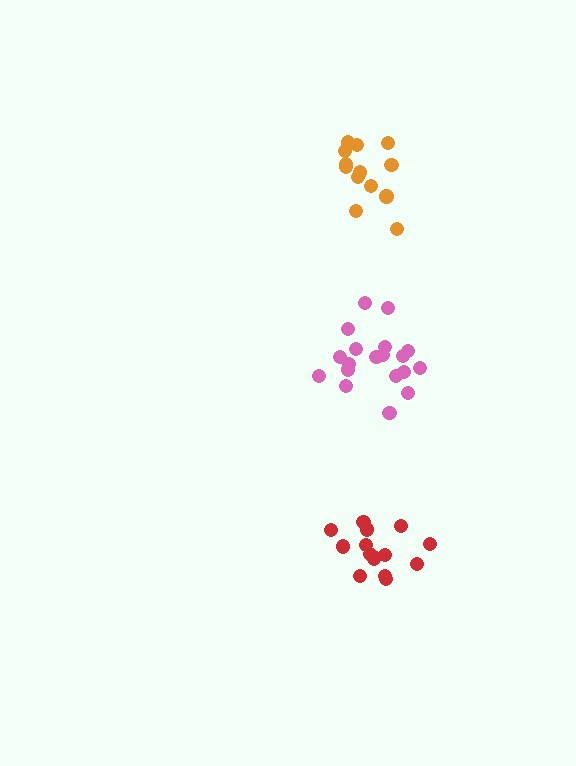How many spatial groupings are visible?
There are 3 spatial groupings.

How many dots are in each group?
Group 1: 13 dots, Group 2: 15 dots, Group 3: 19 dots (47 total).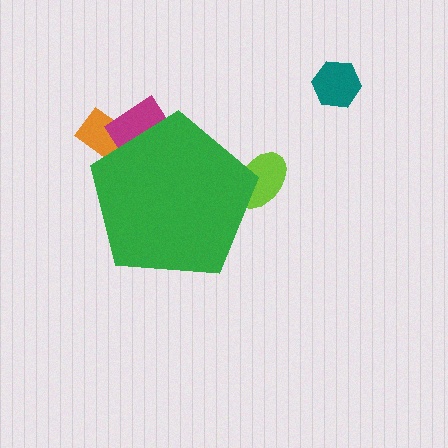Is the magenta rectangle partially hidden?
Yes, the magenta rectangle is partially hidden behind the green pentagon.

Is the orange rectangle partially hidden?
Yes, the orange rectangle is partially hidden behind the green pentagon.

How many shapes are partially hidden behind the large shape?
3 shapes are partially hidden.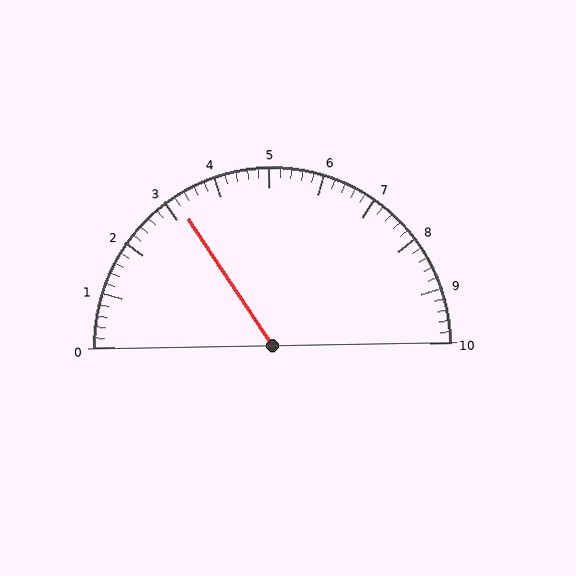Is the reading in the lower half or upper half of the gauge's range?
The reading is in the lower half of the range (0 to 10).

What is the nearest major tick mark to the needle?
The nearest major tick mark is 3.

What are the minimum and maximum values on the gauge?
The gauge ranges from 0 to 10.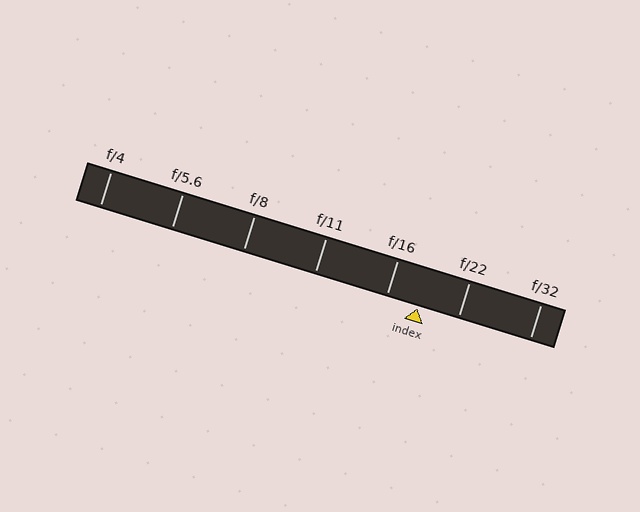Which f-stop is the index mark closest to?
The index mark is closest to f/16.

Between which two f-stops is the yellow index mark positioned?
The index mark is between f/16 and f/22.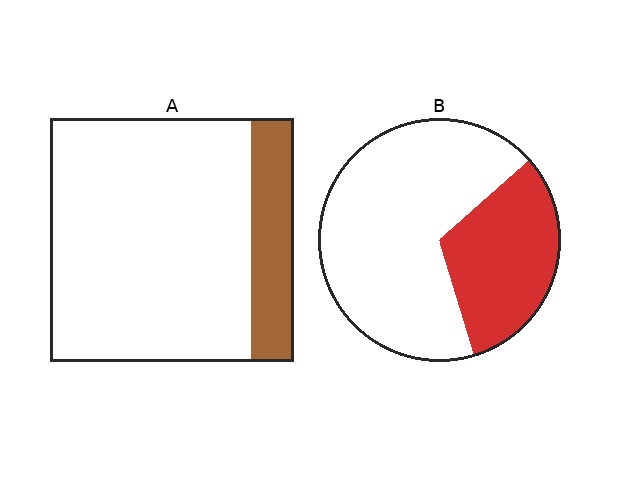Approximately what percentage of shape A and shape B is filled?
A is approximately 20% and B is approximately 30%.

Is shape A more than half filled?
No.